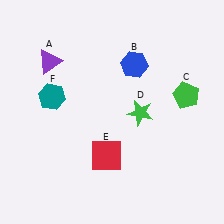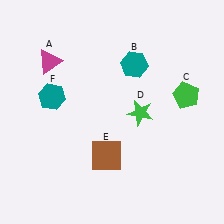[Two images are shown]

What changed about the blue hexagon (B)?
In Image 1, B is blue. In Image 2, it changed to teal.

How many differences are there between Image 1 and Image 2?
There are 3 differences between the two images.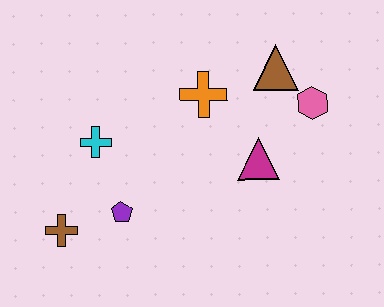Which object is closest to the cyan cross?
The purple pentagon is closest to the cyan cross.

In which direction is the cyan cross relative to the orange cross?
The cyan cross is to the left of the orange cross.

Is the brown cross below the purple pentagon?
Yes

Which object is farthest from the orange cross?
The brown cross is farthest from the orange cross.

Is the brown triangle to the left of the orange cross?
No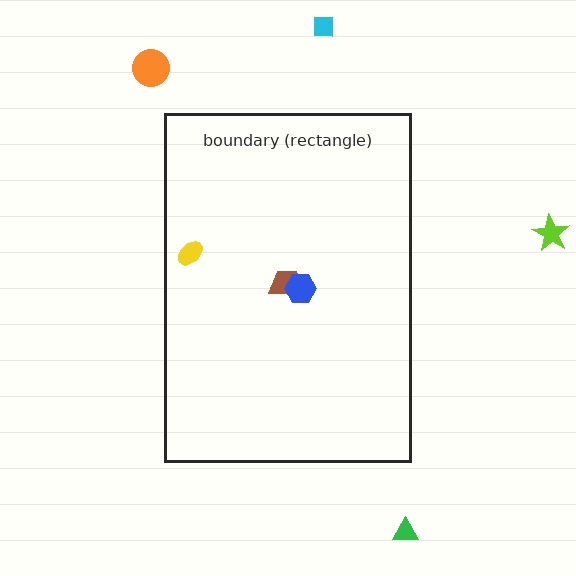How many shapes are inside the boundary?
3 inside, 4 outside.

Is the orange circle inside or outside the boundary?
Outside.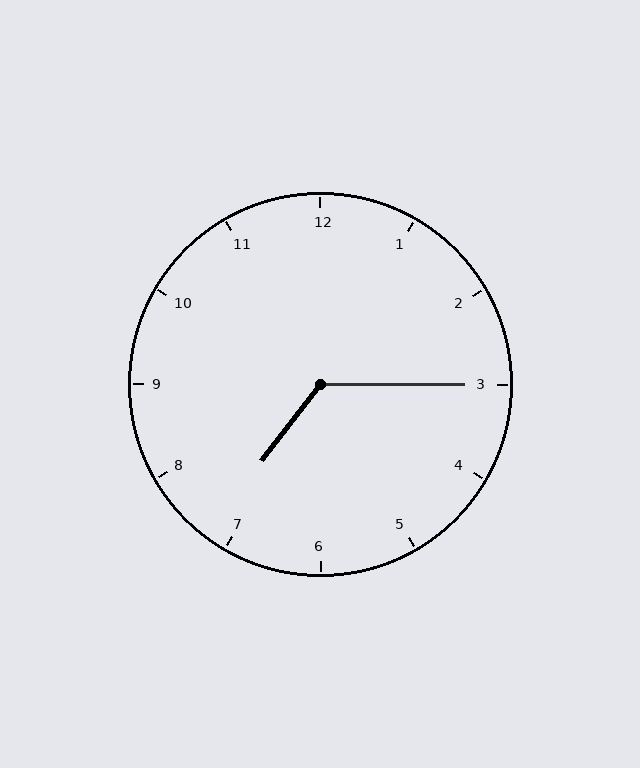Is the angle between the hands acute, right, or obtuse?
It is obtuse.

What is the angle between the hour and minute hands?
Approximately 128 degrees.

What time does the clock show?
7:15.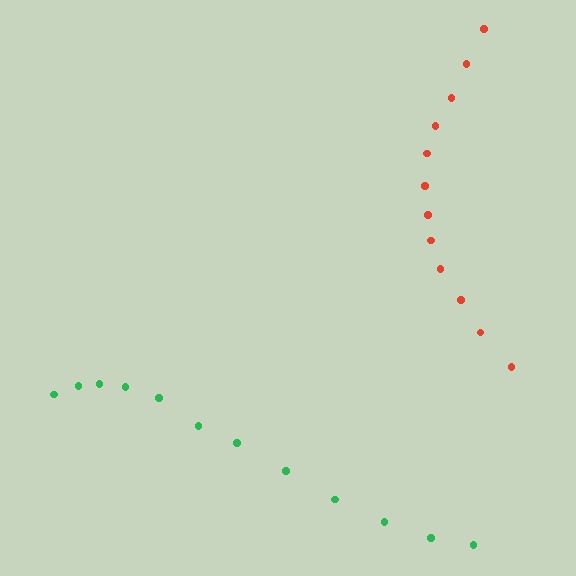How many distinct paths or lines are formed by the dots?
There are 2 distinct paths.